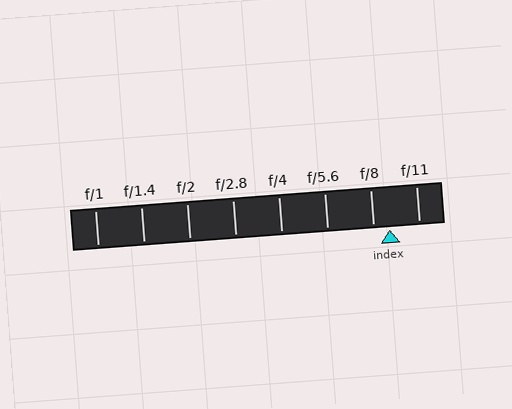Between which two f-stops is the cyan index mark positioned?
The index mark is between f/8 and f/11.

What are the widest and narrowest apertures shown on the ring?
The widest aperture shown is f/1 and the narrowest is f/11.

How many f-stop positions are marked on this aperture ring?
There are 8 f-stop positions marked.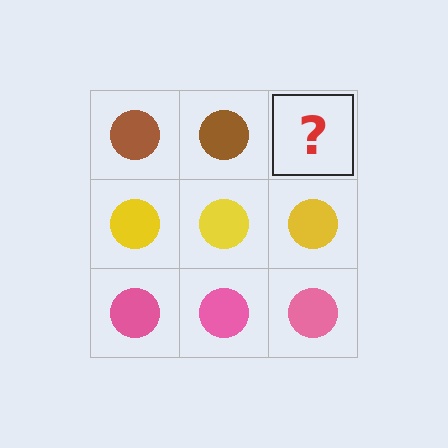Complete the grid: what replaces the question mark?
The question mark should be replaced with a brown circle.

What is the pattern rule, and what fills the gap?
The rule is that each row has a consistent color. The gap should be filled with a brown circle.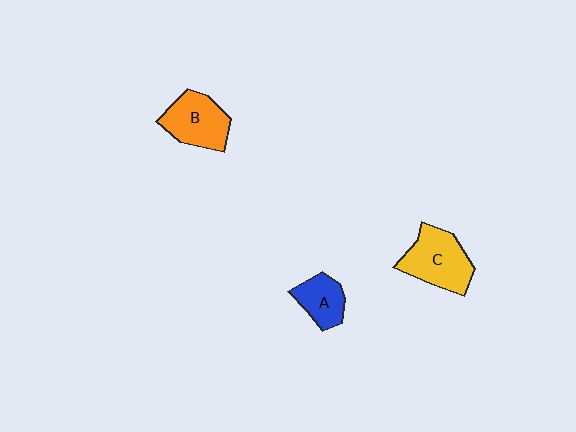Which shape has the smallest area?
Shape A (blue).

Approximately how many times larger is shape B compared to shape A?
Approximately 1.5 times.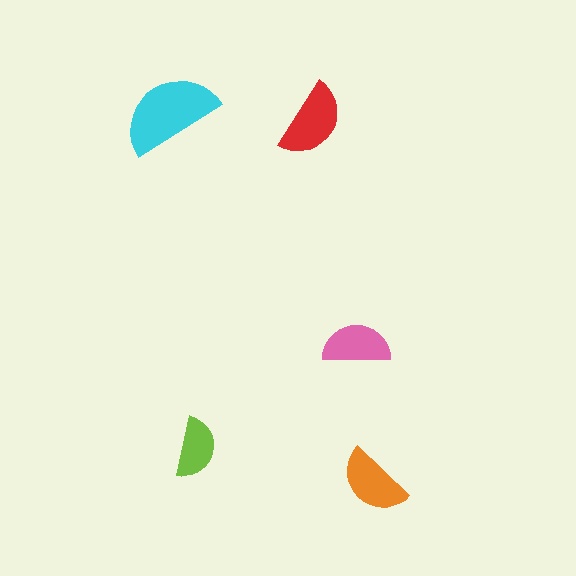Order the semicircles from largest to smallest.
the cyan one, the red one, the orange one, the pink one, the lime one.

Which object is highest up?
The cyan semicircle is topmost.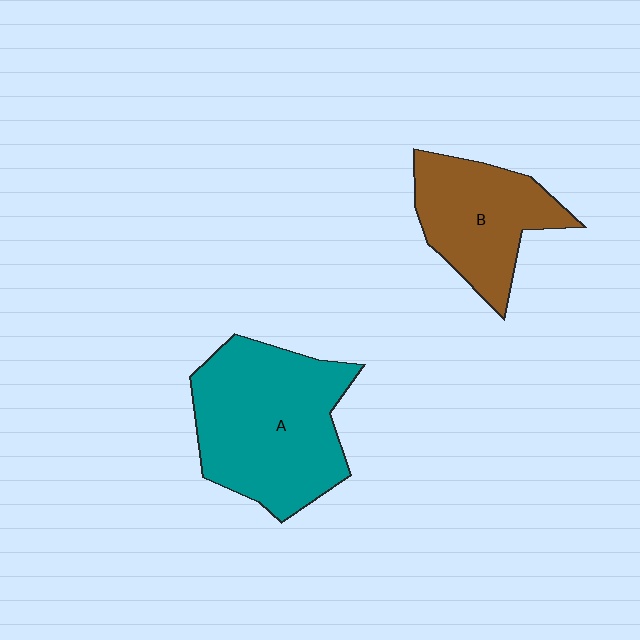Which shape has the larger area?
Shape A (teal).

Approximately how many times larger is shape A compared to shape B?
Approximately 1.5 times.